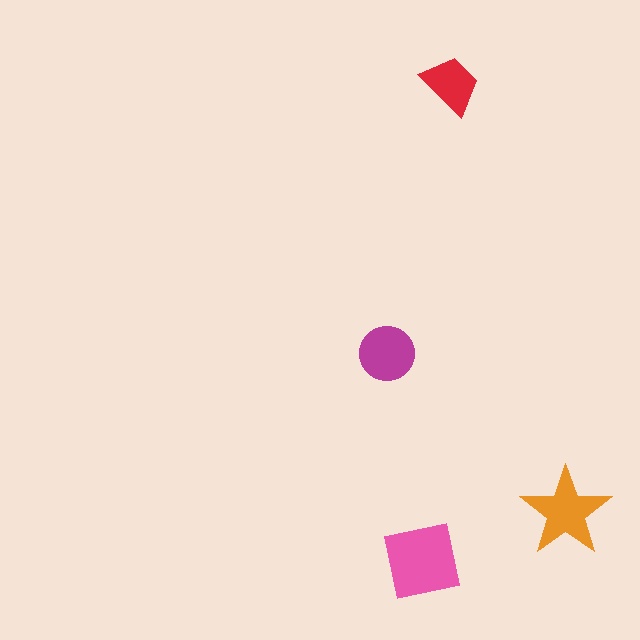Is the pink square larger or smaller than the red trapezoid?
Larger.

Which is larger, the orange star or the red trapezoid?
The orange star.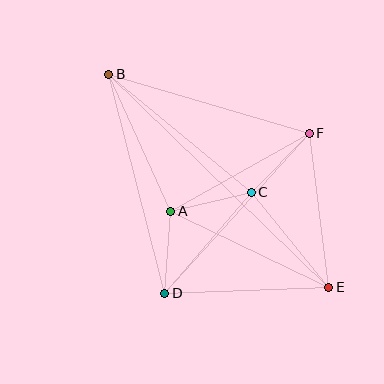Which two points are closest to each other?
Points A and D are closest to each other.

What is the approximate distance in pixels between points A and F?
The distance between A and F is approximately 159 pixels.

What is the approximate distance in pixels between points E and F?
The distance between E and F is approximately 155 pixels.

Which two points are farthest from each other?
Points B and E are farthest from each other.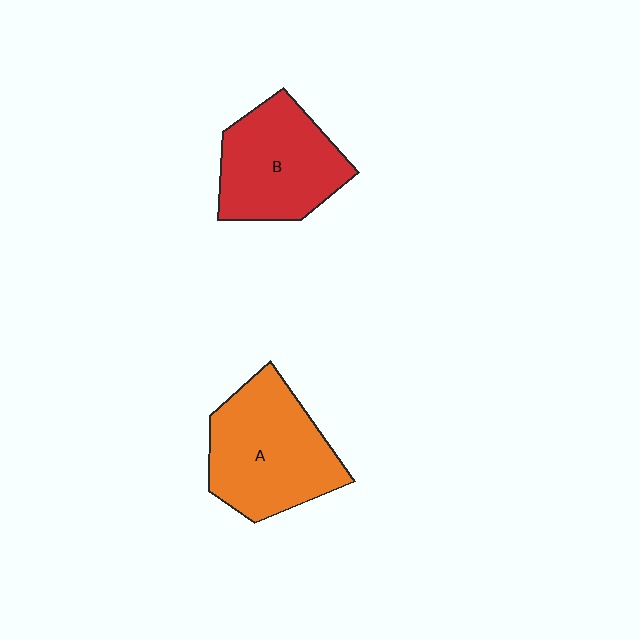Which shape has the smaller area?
Shape B (red).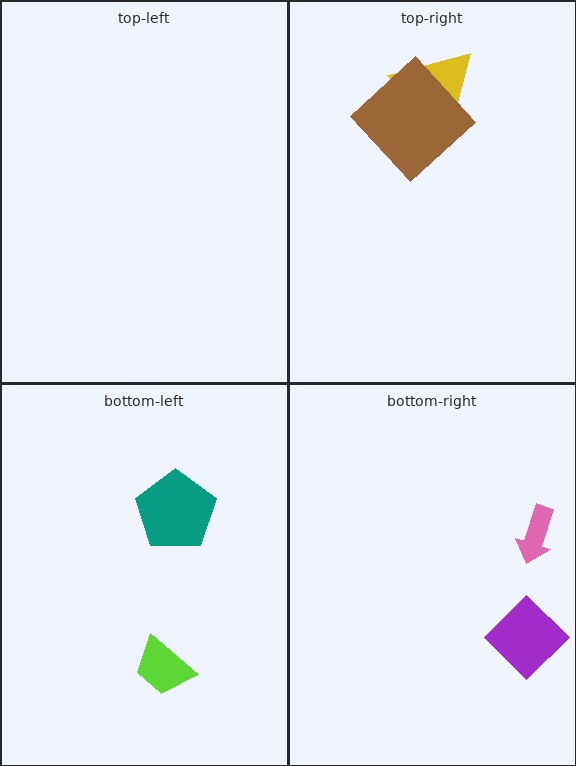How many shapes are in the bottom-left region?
2.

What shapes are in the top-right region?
The yellow triangle, the brown diamond.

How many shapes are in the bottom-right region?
2.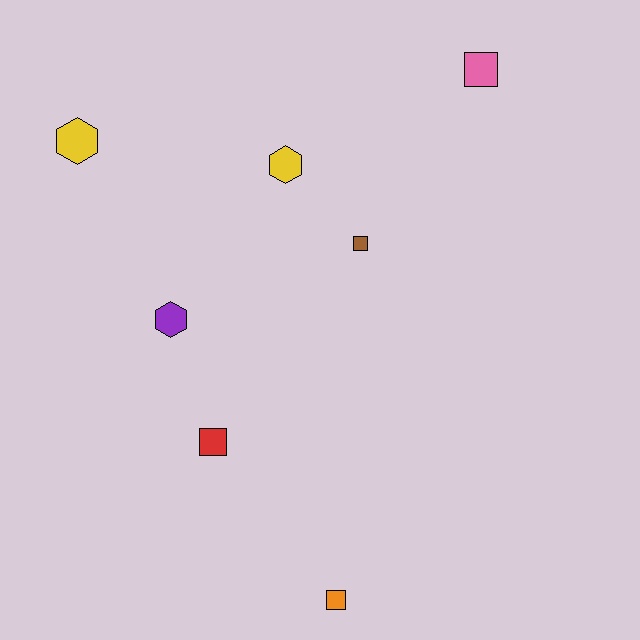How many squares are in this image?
There are 4 squares.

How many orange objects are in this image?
There is 1 orange object.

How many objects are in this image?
There are 7 objects.